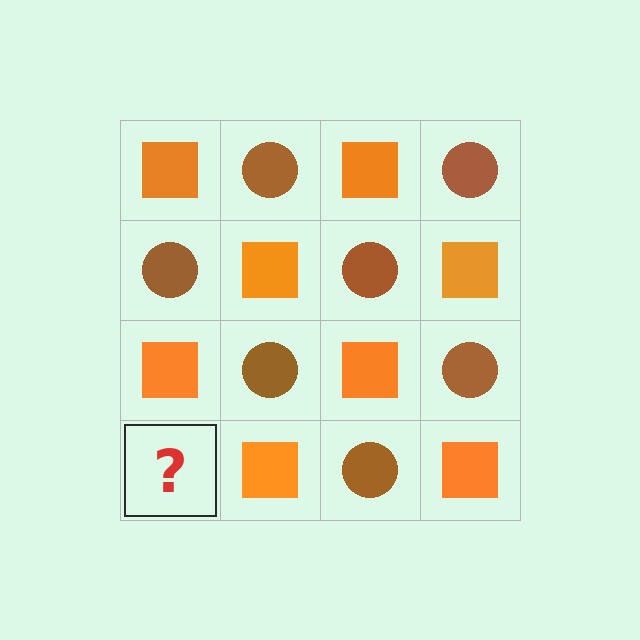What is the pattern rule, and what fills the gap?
The rule is that it alternates orange square and brown circle in a checkerboard pattern. The gap should be filled with a brown circle.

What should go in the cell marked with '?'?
The missing cell should contain a brown circle.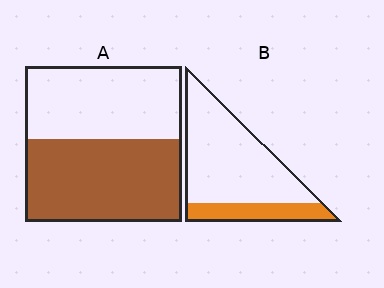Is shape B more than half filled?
No.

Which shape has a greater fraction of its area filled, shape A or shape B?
Shape A.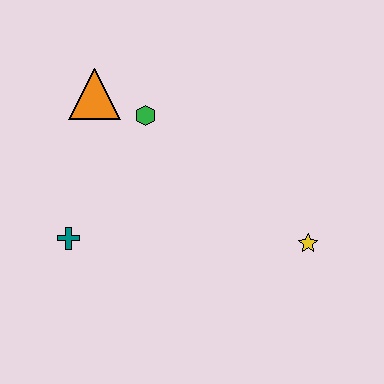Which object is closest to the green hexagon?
The orange triangle is closest to the green hexagon.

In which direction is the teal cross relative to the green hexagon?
The teal cross is below the green hexagon.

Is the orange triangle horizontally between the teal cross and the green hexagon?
Yes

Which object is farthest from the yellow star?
The orange triangle is farthest from the yellow star.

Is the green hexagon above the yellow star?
Yes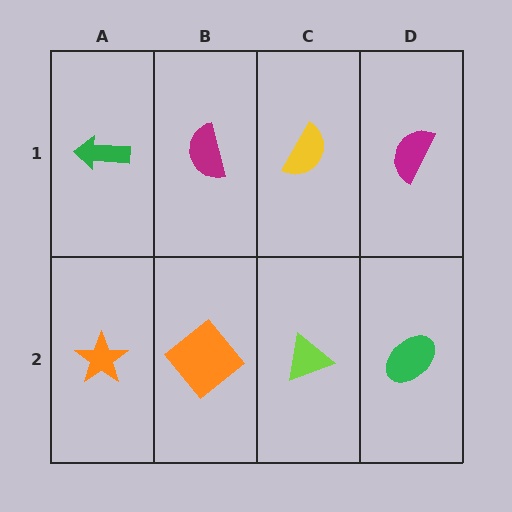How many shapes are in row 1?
4 shapes.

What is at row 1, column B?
A magenta semicircle.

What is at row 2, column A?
An orange star.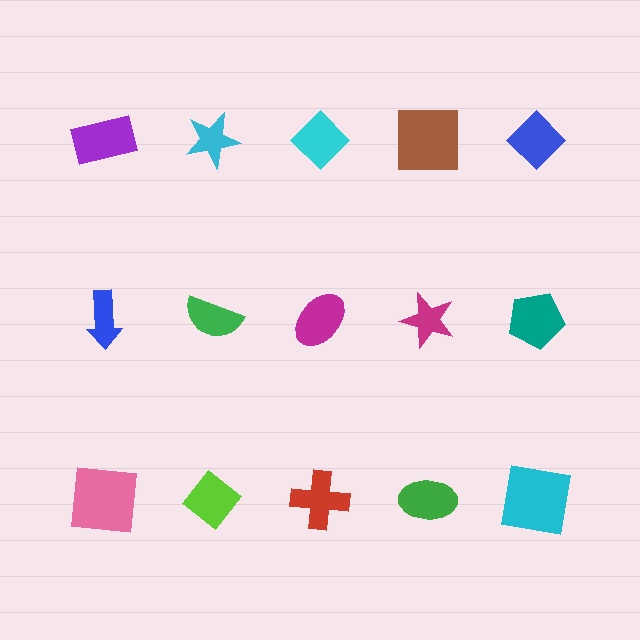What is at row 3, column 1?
A pink square.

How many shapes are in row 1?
5 shapes.